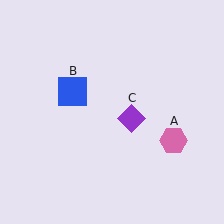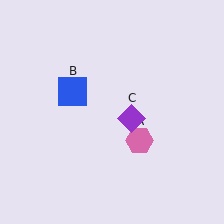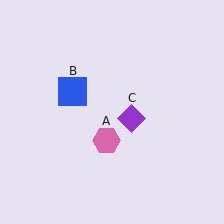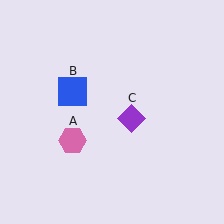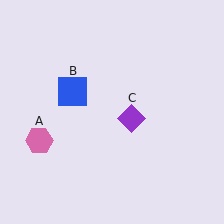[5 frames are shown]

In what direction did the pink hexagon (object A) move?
The pink hexagon (object A) moved left.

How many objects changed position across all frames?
1 object changed position: pink hexagon (object A).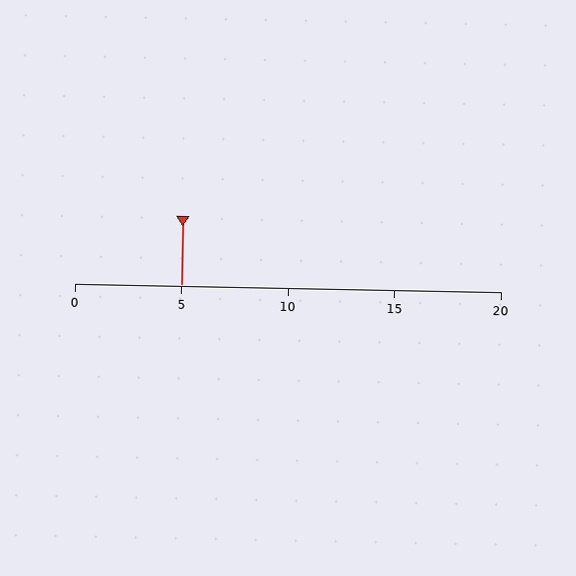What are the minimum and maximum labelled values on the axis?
The axis runs from 0 to 20.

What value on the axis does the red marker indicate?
The marker indicates approximately 5.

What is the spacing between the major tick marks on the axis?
The major ticks are spaced 5 apart.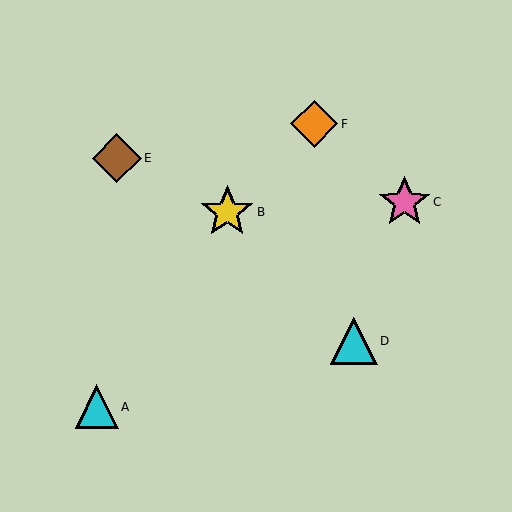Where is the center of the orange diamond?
The center of the orange diamond is at (314, 124).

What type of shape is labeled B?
Shape B is a yellow star.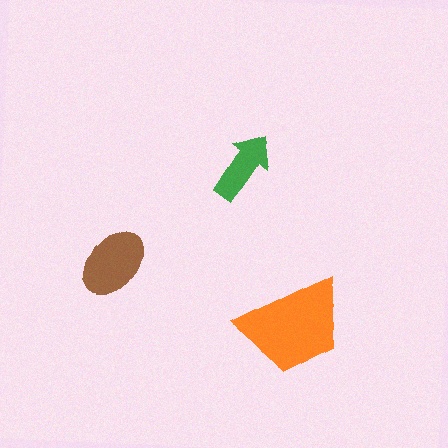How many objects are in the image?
There are 3 objects in the image.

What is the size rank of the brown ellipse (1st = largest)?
2nd.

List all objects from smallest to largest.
The green arrow, the brown ellipse, the orange trapezoid.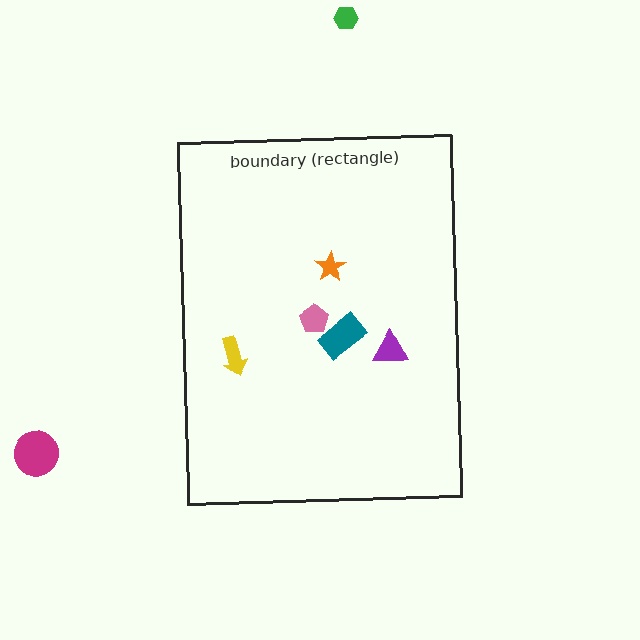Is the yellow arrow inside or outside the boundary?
Inside.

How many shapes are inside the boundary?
5 inside, 2 outside.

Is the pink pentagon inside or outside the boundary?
Inside.